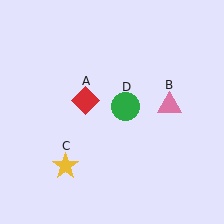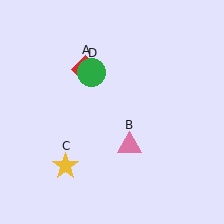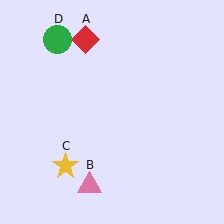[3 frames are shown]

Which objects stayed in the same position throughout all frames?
Yellow star (object C) remained stationary.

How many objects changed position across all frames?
3 objects changed position: red diamond (object A), pink triangle (object B), green circle (object D).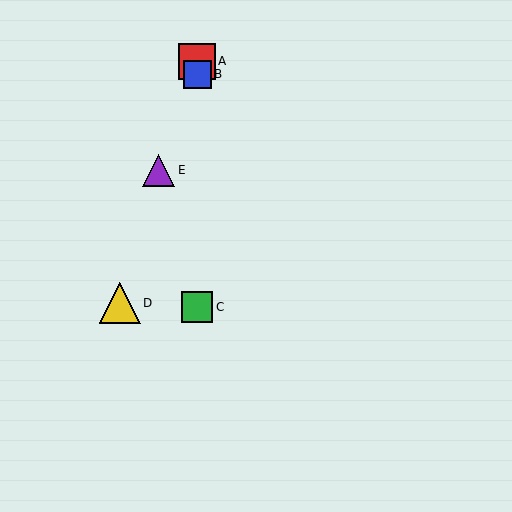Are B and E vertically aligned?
No, B is at x≈197 and E is at x≈159.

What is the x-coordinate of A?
Object A is at x≈197.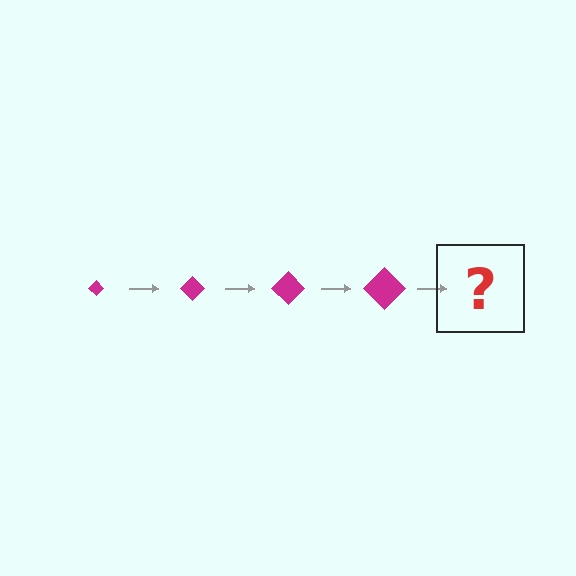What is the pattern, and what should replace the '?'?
The pattern is that the diamond gets progressively larger each step. The '?' should be a magenta diamond, larger than the previous one.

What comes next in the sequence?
The next element should be a magenta diamond, larger than the previous one.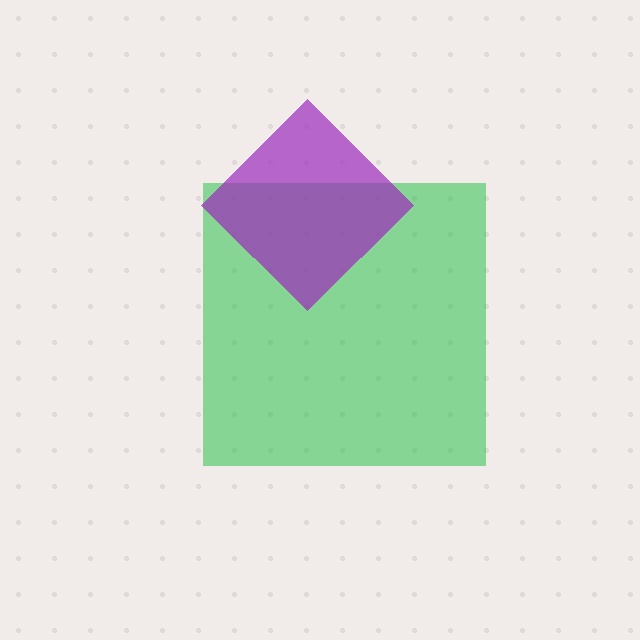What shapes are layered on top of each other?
The layered shapes are: a green square, a purple diamond.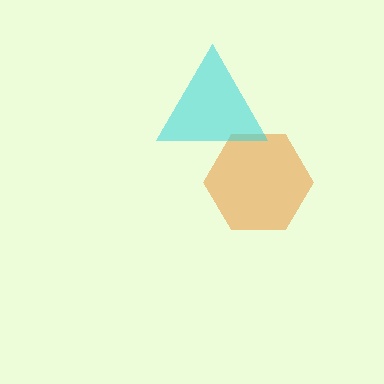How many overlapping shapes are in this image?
There are 2 overlapping shapes in the image.